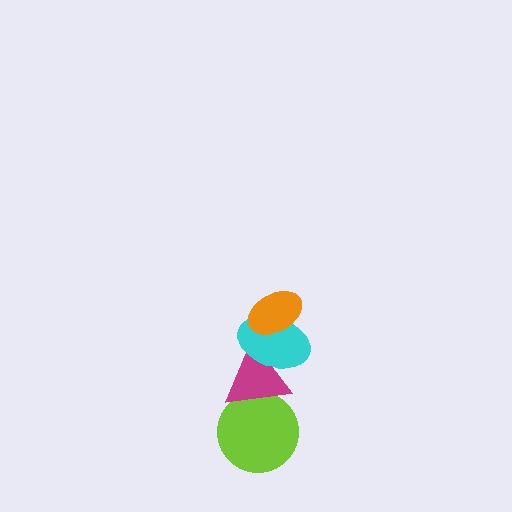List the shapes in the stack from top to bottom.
From top to bottom: the orange ellipse, the cyan ellipse, the magenta triangle, the lime circle.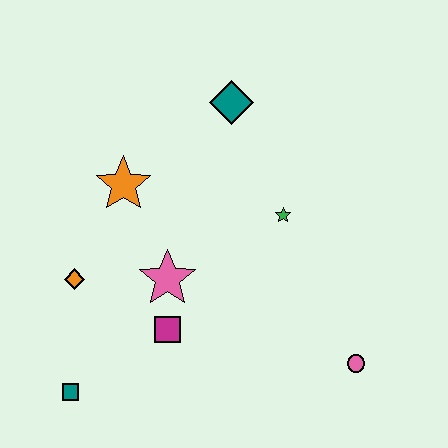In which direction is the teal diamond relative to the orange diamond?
The teal diamond is above the orange diamond.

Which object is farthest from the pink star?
The pink circle is farthest from the pink star.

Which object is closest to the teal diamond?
The green star is closest to the teal diamond.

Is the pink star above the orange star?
No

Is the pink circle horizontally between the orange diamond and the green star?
No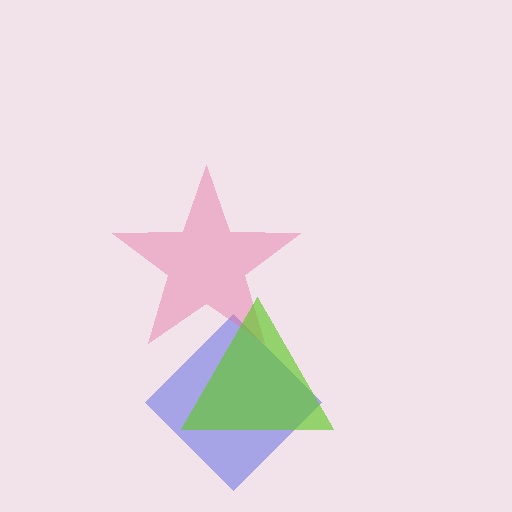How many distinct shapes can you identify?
There are 3 distinct shapes: a blue diamond, a pink star, a lime triangle.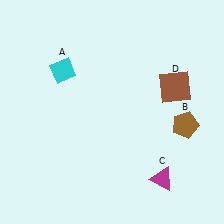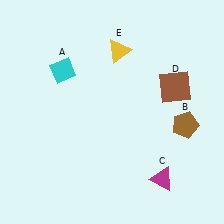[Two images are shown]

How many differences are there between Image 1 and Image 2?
There is 1 difference between the two images.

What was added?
A yellow triangle (E) was added in Image 2.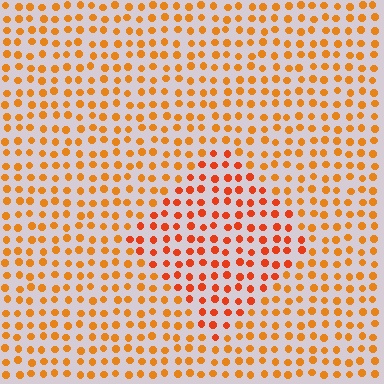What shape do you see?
I see a diamond.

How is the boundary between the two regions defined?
The boundary is defined purely by a slight shift in hue (about 21 degrees). Spacing, size, and orientation are identical on both sides.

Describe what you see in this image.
The image is filled with small orange elements in a uniform arrangement. A diamond-shaped region is visible where the elements are tinted to a slightly different hue, forming a subtle color boundary.